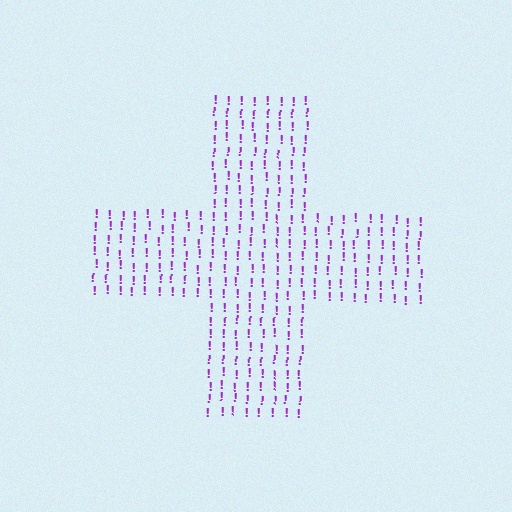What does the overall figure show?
The overall figure shows a cross.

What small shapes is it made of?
It is made of small exclamation marks.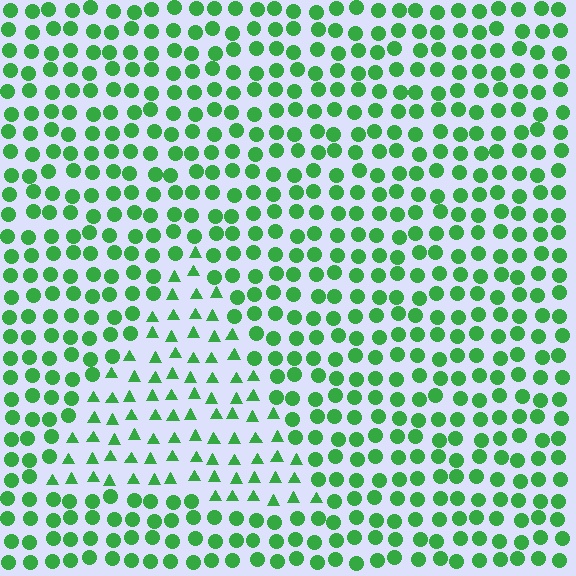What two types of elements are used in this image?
The image uses triangles inside the triangle region and circles outside it.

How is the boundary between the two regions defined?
The boundary is defined by a change in element shape: triangles inside vs. circles outside. All elements share the same color and spacing.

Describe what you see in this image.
The image is filled with small green elements arranged in a uniform grid. A triangle-shaped region contains triangles, while the surrounding area contains circles. The boundary is defined purely by the change in element shape.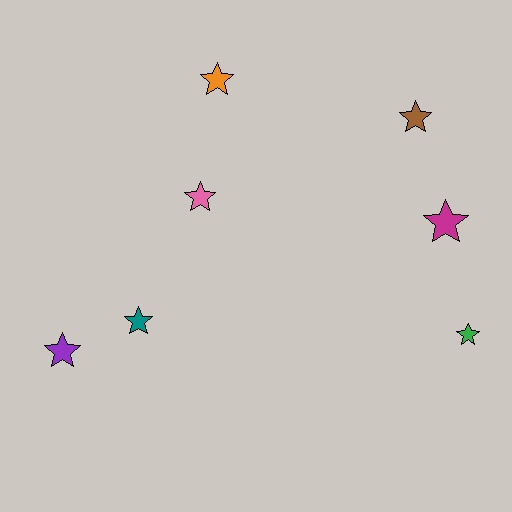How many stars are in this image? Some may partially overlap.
There are 7 stars.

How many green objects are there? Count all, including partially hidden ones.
There is 1 green object.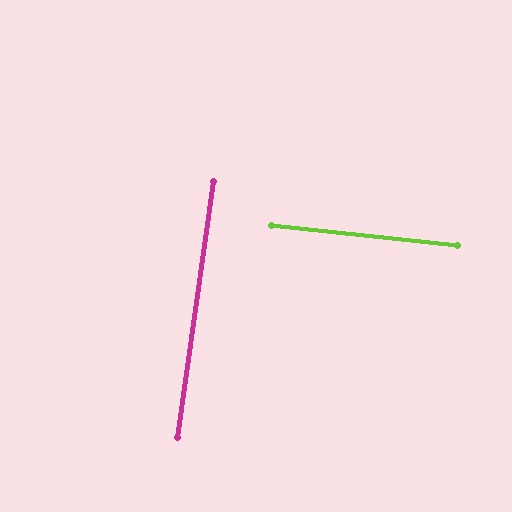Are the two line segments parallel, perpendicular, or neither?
Perpendicular — they meet at approximately 88°.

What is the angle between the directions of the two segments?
Approximately 88 degrees.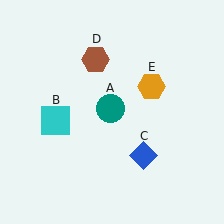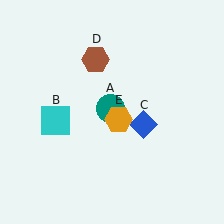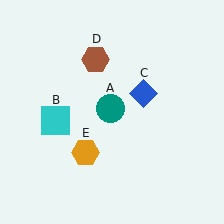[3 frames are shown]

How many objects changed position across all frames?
2 objects changed position: blue diamond (object C), orange hexagon (object E).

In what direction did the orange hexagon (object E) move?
The orange hexagon (object E) moved down and to the left.